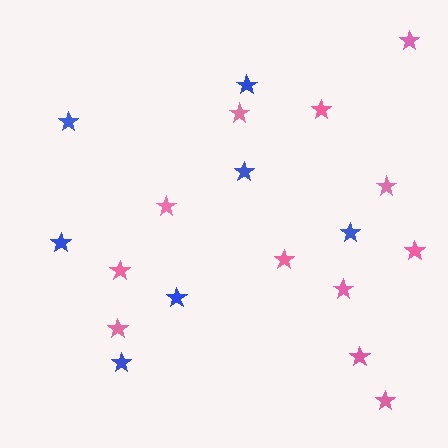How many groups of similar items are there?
There are 2 groups: one group of blue stars (7) and one group of pink stars (12).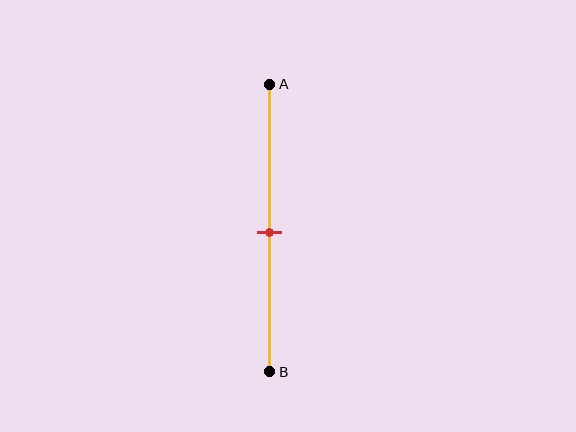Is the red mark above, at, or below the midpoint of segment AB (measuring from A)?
The red mark is approximately at the midpoint of segment AB.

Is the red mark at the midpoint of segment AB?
Yes, the mark is approximately at the midpoint.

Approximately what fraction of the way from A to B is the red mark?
The red mark is approximately 50% of the way from A to B.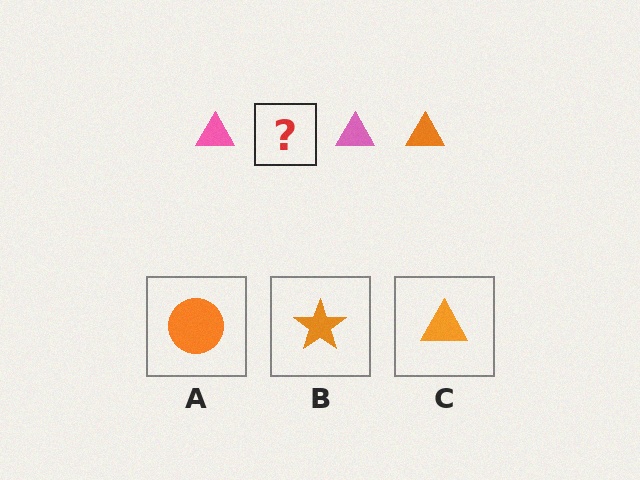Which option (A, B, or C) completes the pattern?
C.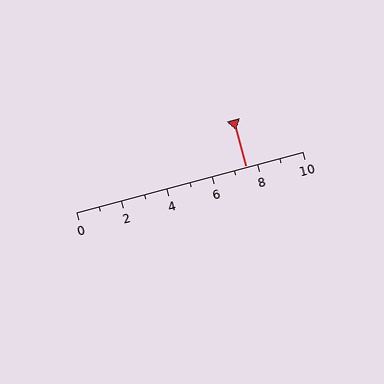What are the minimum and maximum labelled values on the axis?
The axis runs from 0 to 10.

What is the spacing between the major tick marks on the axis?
The major ticks are spaced 2 apart.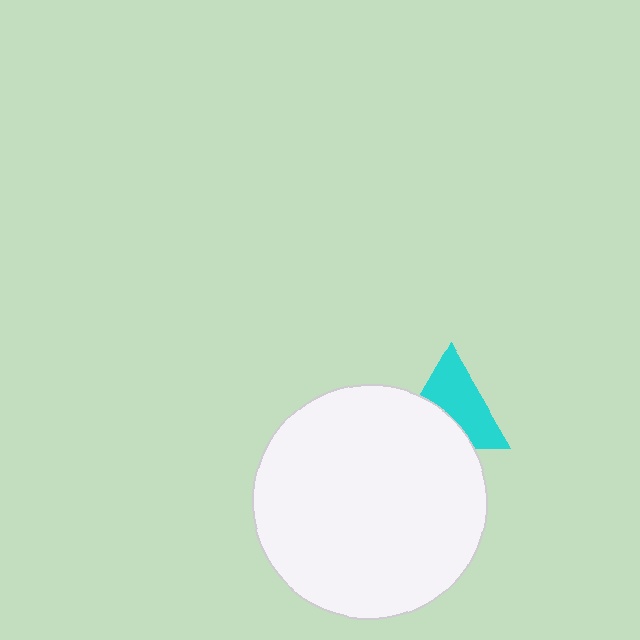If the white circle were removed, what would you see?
You would see the complete cyan triangle.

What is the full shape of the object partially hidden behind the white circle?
The partially hidden object is a cyan triangle.